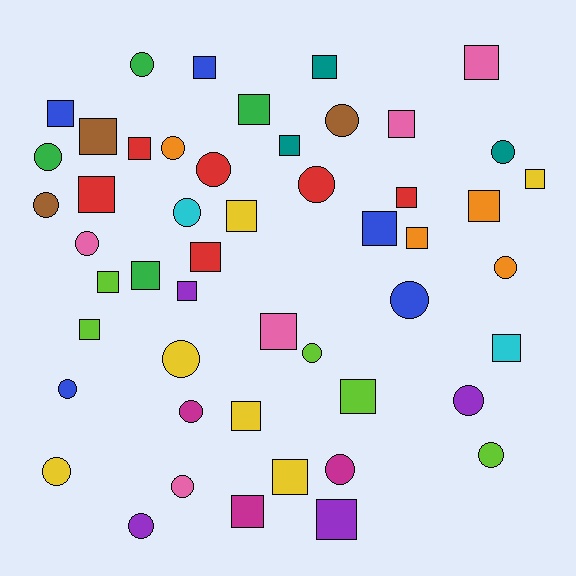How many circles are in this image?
There are 22 circles.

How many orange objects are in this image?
There are 4 orange objects.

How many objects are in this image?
There are 50 objects.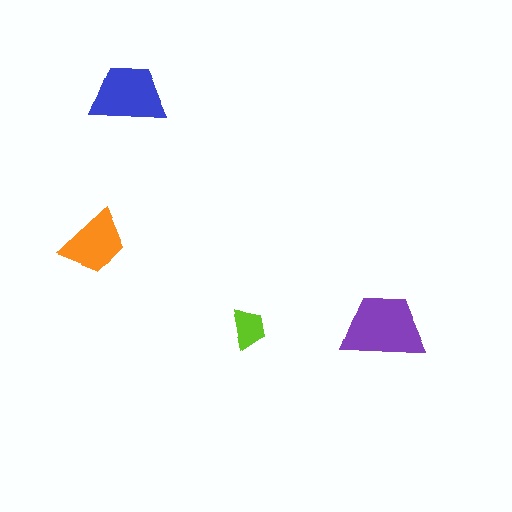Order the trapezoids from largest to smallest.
the purple one, the blue one, the orange one, the lime one.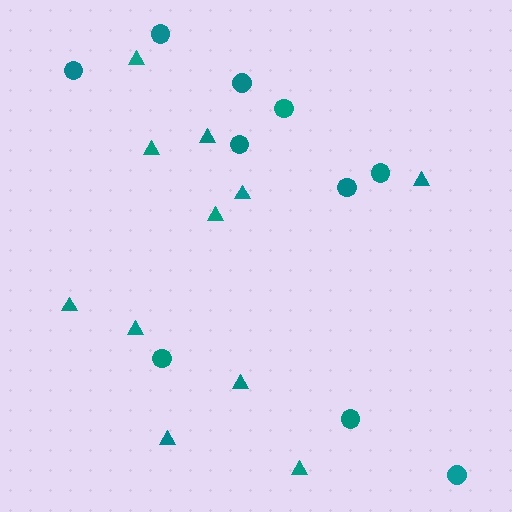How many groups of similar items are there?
There are 2 groups: one group of triangles (11) and one group of circles (10).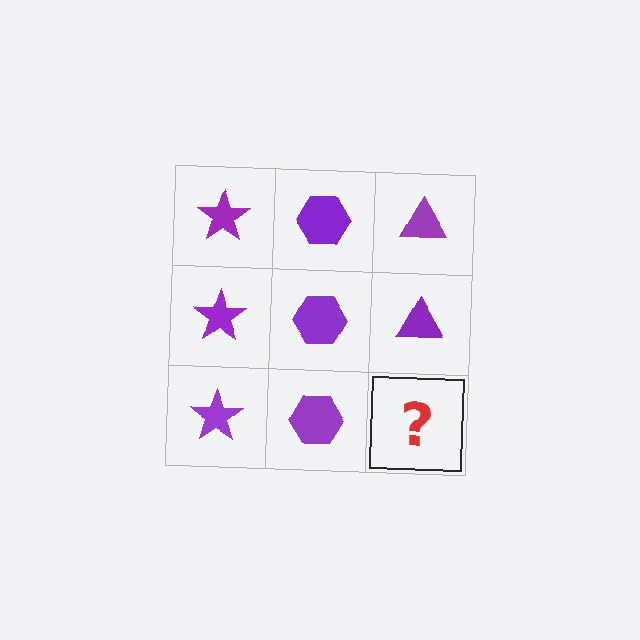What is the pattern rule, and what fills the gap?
The rule is that each column has a consistent shape. The gap should be filled with a purple triangle.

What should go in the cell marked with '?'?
The missing cell should contain a purple triangle.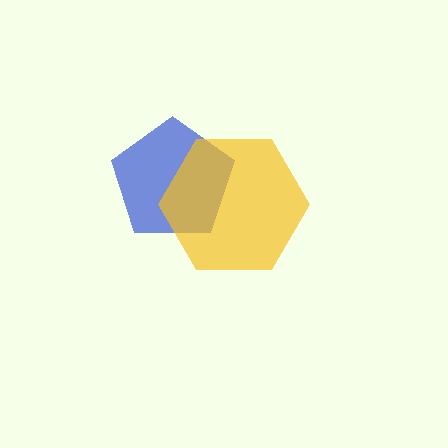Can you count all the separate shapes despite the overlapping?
Yes, there are 2 separate shapes.